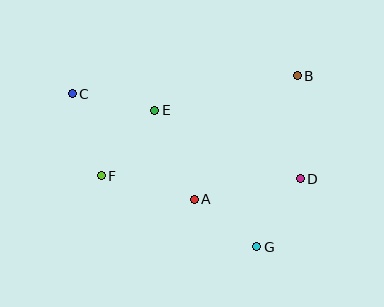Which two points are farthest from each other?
Points C and D are farthest from each other.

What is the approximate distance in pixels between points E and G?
The distance between E and G is approximately 171 pixels.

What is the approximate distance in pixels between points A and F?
The distance between A and F is approximately 96 pixels.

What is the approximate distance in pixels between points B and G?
The distance between B and G is approximately 176 pixels.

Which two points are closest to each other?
Points A and G are closest to each other.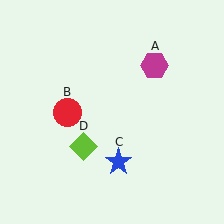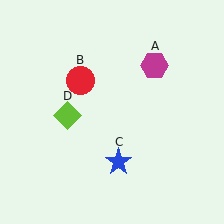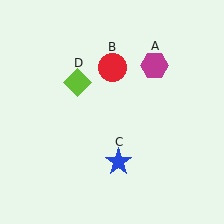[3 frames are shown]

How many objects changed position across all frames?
2 objects changed position: red circle (object B), lime diamond (object D).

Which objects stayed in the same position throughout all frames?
Magenta hexagon (object A) and blue star (object C) remained stationary.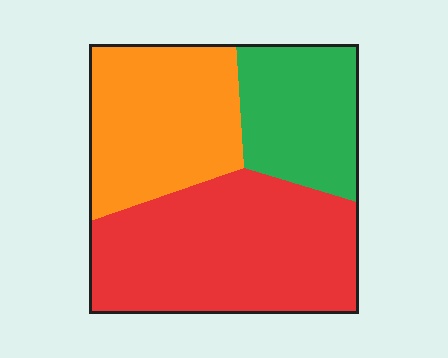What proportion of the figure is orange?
Orange covers about 30% of the figure.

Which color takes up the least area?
Green, at roughly 25%.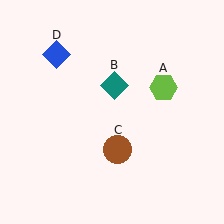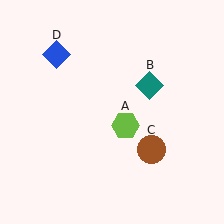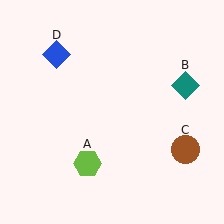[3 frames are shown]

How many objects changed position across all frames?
3 objects changed position: lime hexagon (object A), teal diamond (object B), brown circle (object C).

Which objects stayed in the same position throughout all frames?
Blue diamond (object D) remained stationary.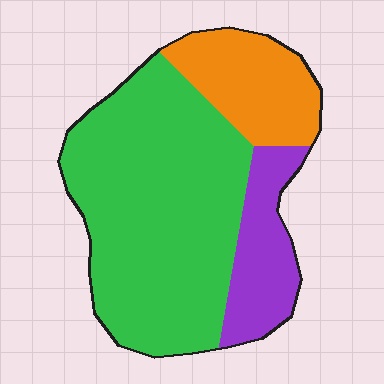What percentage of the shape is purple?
Purple takes up about one sixth (1/6) of the shape.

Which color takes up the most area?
Green, at roughly 65%.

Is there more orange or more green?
Green.